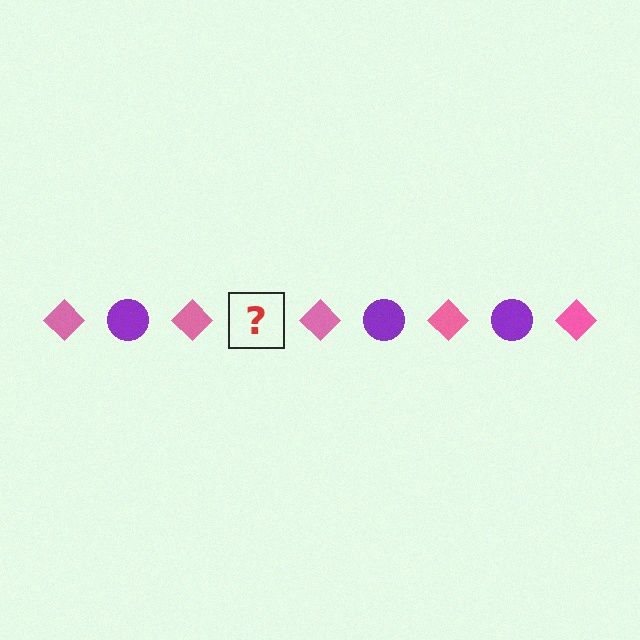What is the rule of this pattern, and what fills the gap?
The rule is that the pattern alternates between pink diamond and purple circle. The gap should be filled with a purple circle.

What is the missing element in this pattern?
The missing element is a purple circle.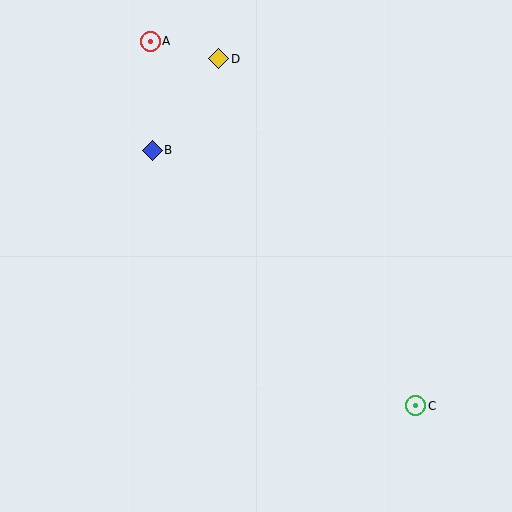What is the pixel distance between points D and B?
The distance between D and B is 113 pixels.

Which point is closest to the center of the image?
Point B at (152, 150) is closest to the center.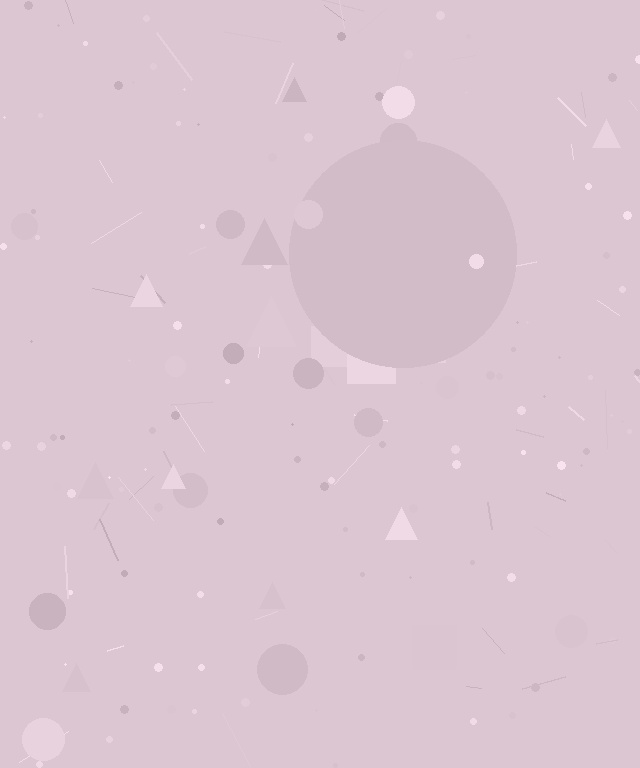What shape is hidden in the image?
A circle is hidden in the image.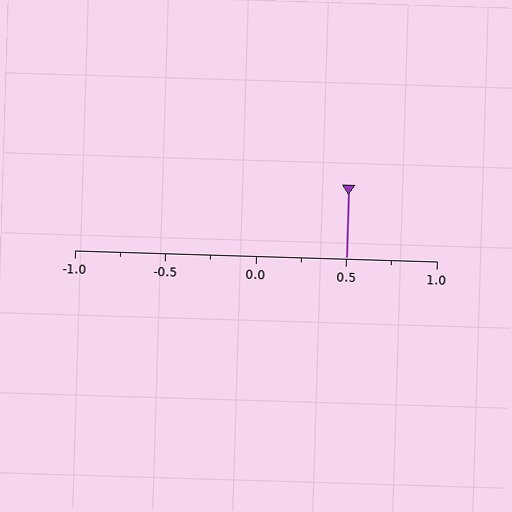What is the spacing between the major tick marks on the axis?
The major ticks are spaced 0.5 apart.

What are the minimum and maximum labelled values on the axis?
The axis runs from -1.0 to 1.0.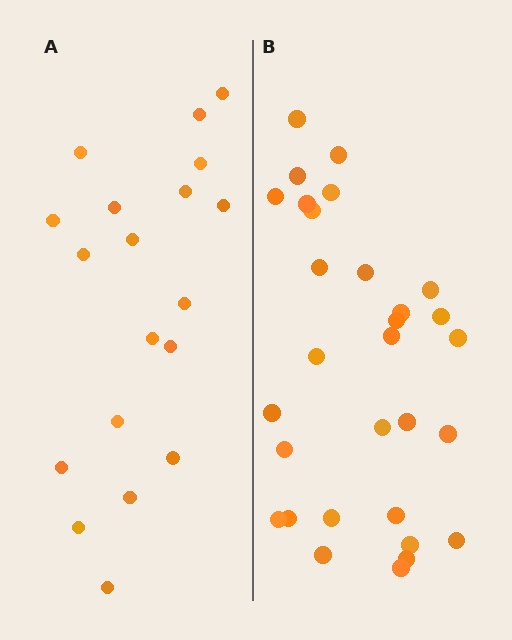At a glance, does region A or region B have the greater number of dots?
Region B (the right region) has more dots.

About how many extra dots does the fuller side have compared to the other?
Region B has roughly 12 or so more dots than region A.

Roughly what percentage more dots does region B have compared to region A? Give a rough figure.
About 60% more.